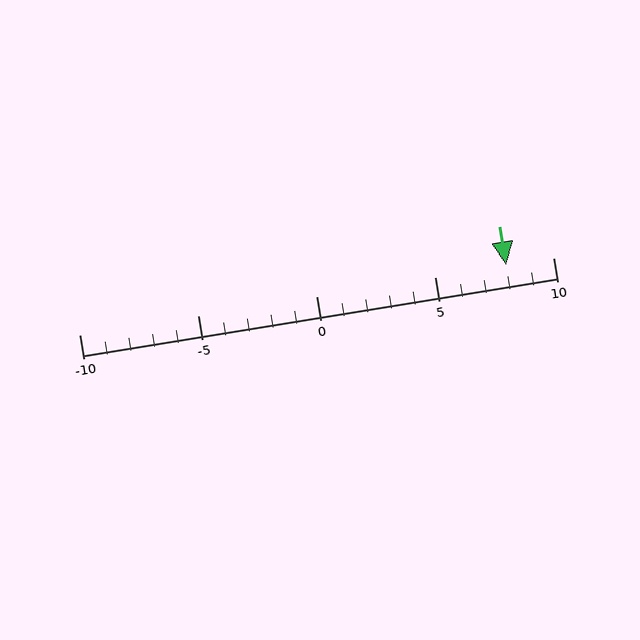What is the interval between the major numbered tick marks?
The major tick marks are spaced 5 units apart.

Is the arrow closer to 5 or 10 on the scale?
The arrow is closer to 10.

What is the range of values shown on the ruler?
The ruler shows values from -10 to 10.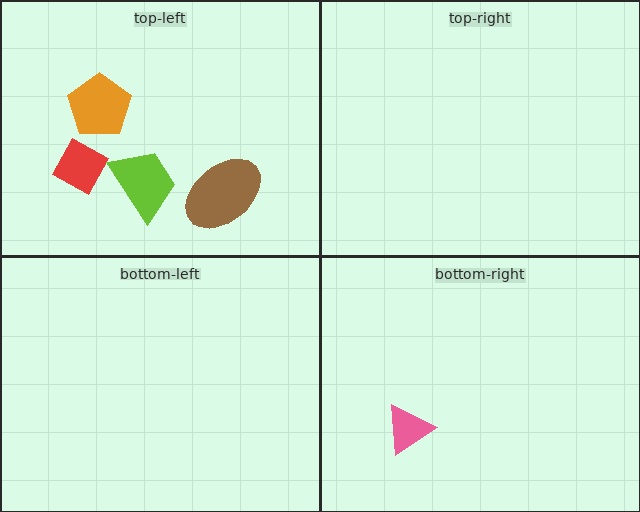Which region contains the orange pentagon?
The top-left region.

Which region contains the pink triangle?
The bottom-right region.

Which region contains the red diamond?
The top-left region.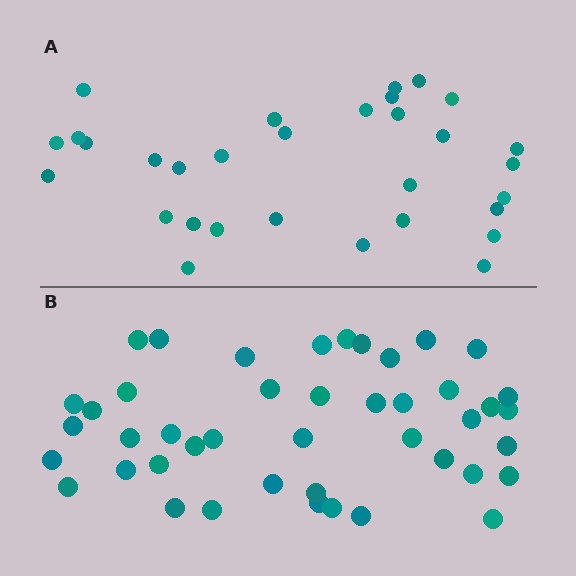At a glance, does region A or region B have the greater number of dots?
Region B (the bottom region) has more dots.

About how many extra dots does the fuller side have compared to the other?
Region B has approximately 15 more dots than region A.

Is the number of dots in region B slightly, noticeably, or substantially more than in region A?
Region B has noticeably more, but not dramatically so. The ratio is roughly 1.4 to 1.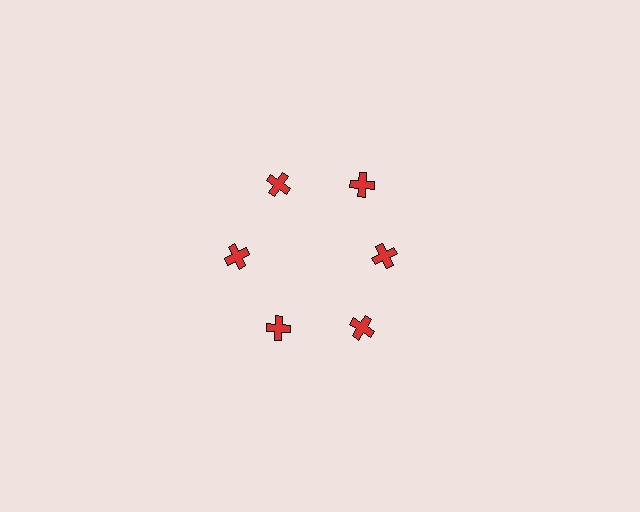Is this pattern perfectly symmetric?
No. The 6 red crosses are arranged in a ring, but one element near the 3 o'clock position is pulled inward toward the center, breaking the 6-fold rotational symmetry.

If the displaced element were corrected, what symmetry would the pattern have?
It would have 6-fold rotational symmetry — the pattern would map onto itself every 60 degrees.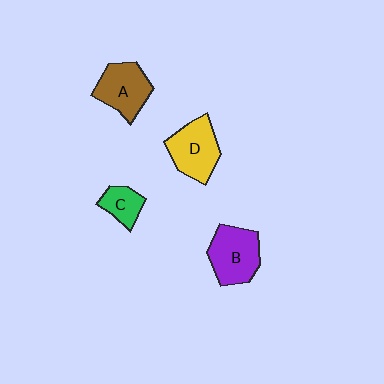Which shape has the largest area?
Shape B (purple).